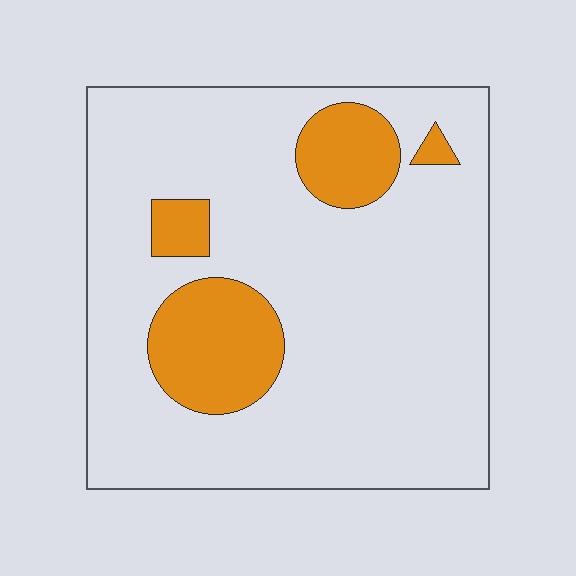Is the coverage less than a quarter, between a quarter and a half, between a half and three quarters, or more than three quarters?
Less than a quarter.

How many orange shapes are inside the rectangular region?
4.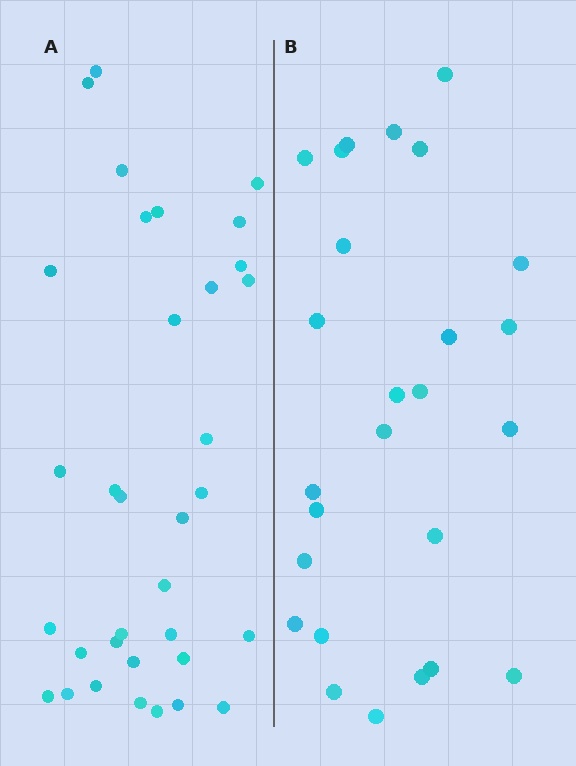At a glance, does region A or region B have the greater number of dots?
Region A (the left region) has more dots.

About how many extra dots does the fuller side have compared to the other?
Region A has roughly 8 or so more dots than region B.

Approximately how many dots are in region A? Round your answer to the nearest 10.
About 30 dots. (The exact count is 34, which rounds to 30.)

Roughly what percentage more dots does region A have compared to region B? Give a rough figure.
About 30% more.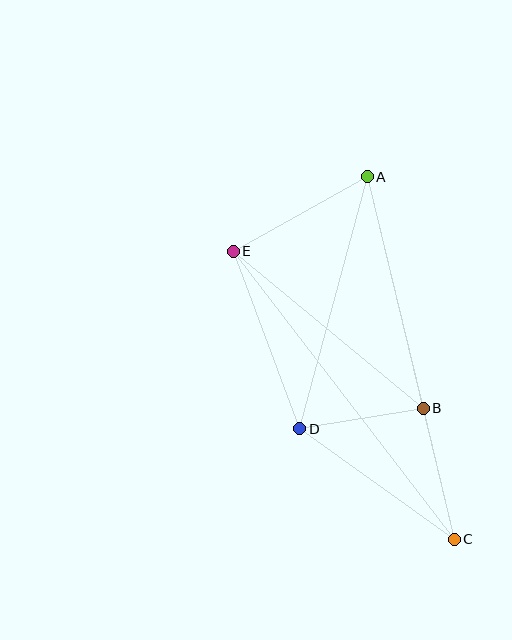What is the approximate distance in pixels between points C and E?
The distance between C and E is approximately 363 pixels.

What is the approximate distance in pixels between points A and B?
The distance between A and B is approximately 238 pixels.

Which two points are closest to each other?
Points B and D are closest to each other.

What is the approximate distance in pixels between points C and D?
The distance between C and D is approximately 190 pixels.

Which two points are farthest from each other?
Points A and C are farthest from each other.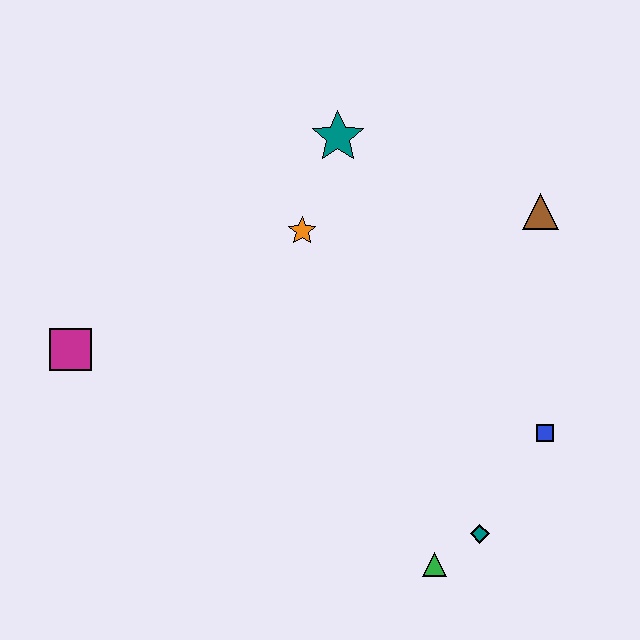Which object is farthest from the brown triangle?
The magenta square is farthest from the brown triangle.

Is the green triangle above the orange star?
No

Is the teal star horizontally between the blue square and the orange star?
Yes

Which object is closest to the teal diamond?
The green triangle is closest to the teal diamond.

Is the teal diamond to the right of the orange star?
Yes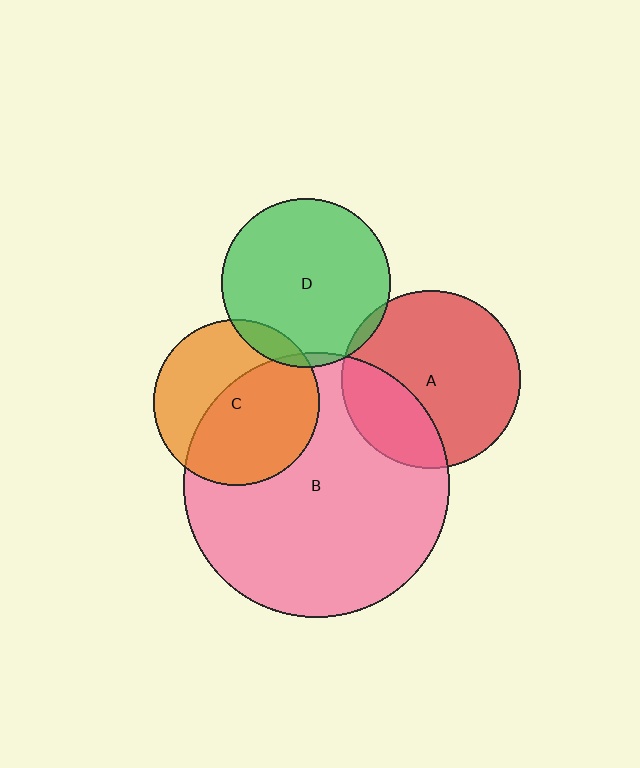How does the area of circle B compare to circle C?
Approximately 2.6 times.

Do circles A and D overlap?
Yes.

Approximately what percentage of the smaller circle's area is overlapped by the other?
Approximately 5%.